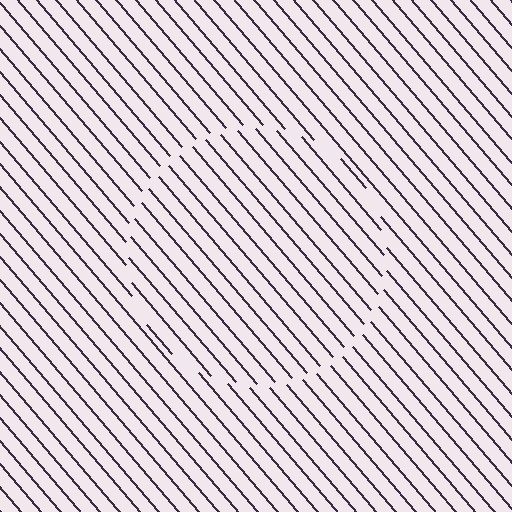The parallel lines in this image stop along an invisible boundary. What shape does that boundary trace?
An illusory circle. The interior of the shape contains the same grating, shifted by half a period — the contour is defined by the phase discontinuity where line-ends from the inner and outer gratings abut.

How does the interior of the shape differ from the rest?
The interior of the shape contains the same grating, shifted by half a period — the contour is defined by the phase discontinuity where line-ends from the inner and outer gratings abut.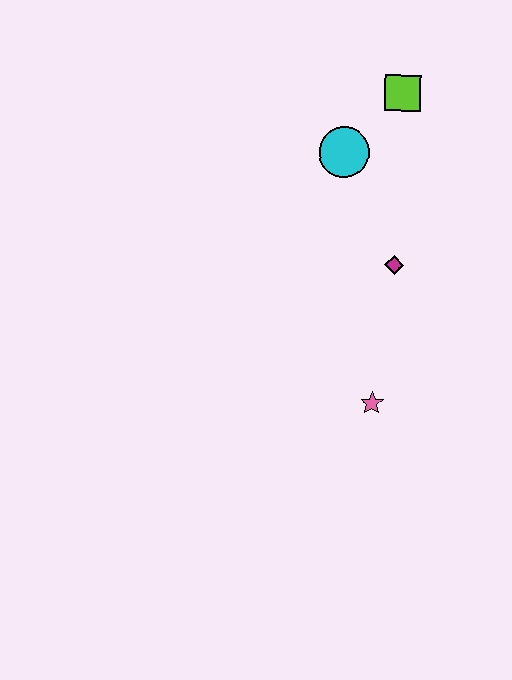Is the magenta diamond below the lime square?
Yes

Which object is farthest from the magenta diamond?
The lime square is farthest from the magenta diamond.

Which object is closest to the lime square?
The cyan circle is closest to the lime square.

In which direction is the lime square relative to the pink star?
The lime square is above the pink star.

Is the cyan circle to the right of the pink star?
No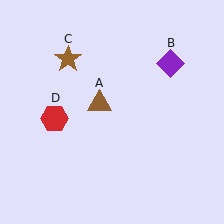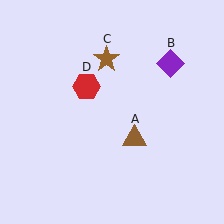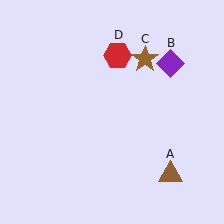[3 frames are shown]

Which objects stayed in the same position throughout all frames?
Purple diamond (object B) remained stationary.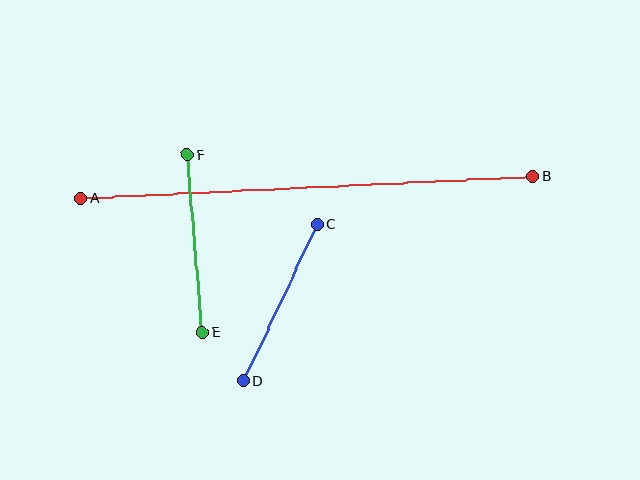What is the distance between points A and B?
The distance is approximately 452 pixels.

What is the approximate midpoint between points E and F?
The midpoint is at approximately (195, 244) pixels.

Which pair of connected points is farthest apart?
Points A and B are farthest apart.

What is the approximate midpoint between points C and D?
The midpoint is at approximately (280, 303) pixels.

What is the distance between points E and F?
The distance is approximately 178 pixels.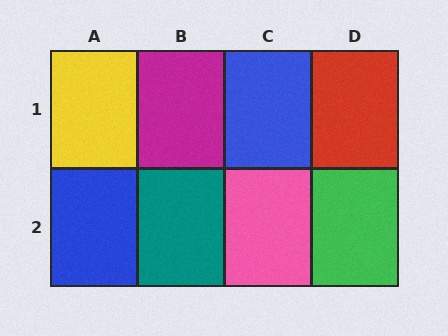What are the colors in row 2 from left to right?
Blue, teal, pink, green.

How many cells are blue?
2 cells are blue.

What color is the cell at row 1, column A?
Yellow.